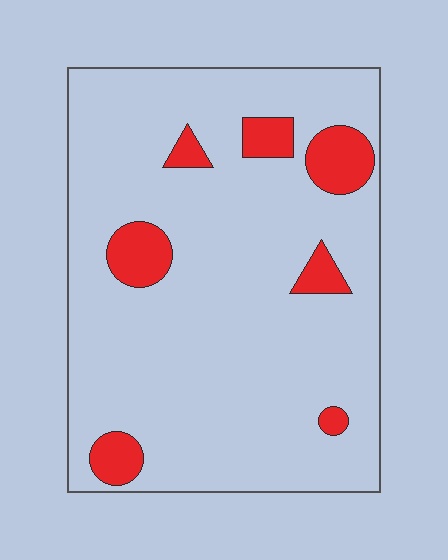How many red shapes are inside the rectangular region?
7.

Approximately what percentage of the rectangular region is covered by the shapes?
Approximately 10%.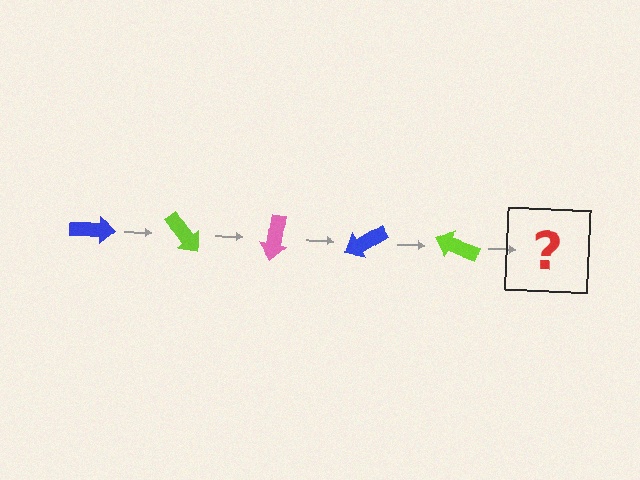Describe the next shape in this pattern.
It should be a pink arrow, rotated 250 degrees from the start.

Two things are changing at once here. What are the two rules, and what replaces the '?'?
The two rules are that it rotates 50 degrees each step and the color cycles through blue, lime, and pink. The '?' should be a pink arrow, rotated 250 degrees from the start.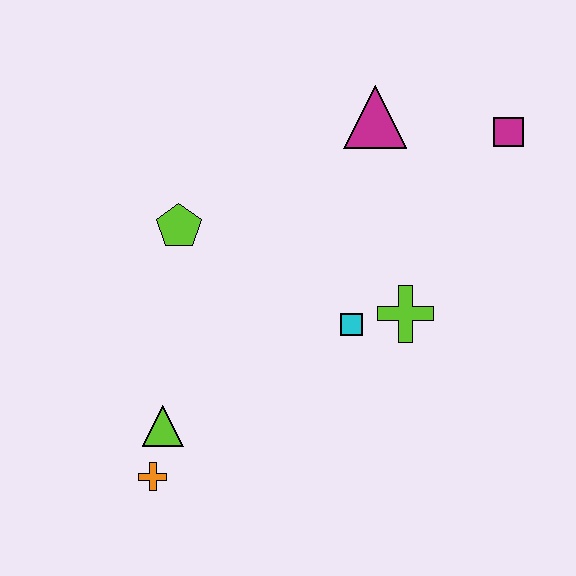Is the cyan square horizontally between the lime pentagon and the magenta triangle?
Yes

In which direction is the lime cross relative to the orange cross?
The lime cross is to the right of the orange cross.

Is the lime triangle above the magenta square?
No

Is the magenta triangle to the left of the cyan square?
No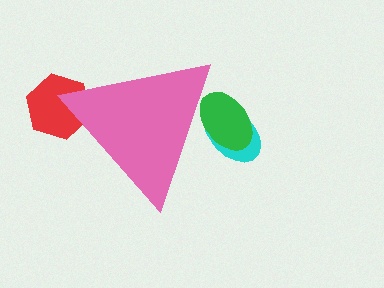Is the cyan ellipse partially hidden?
Yes, the cyan ellipse is partially hidden behind the pink triangle.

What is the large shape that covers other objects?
A pink triangle.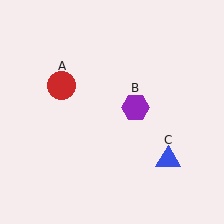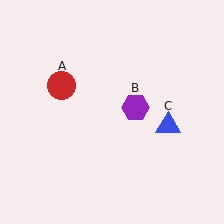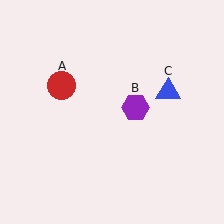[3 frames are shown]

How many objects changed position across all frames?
1 object changed position: blue triangle (object C).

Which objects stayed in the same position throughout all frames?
Red circle (object A) and purple hexagon (object B) remained stationary.